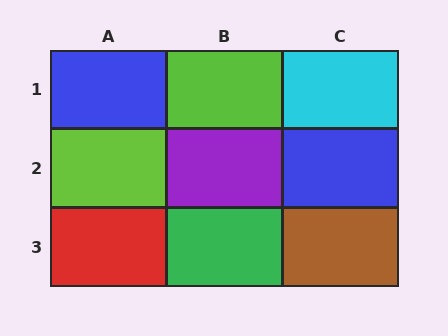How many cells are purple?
1 cell is purple.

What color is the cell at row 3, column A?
Red.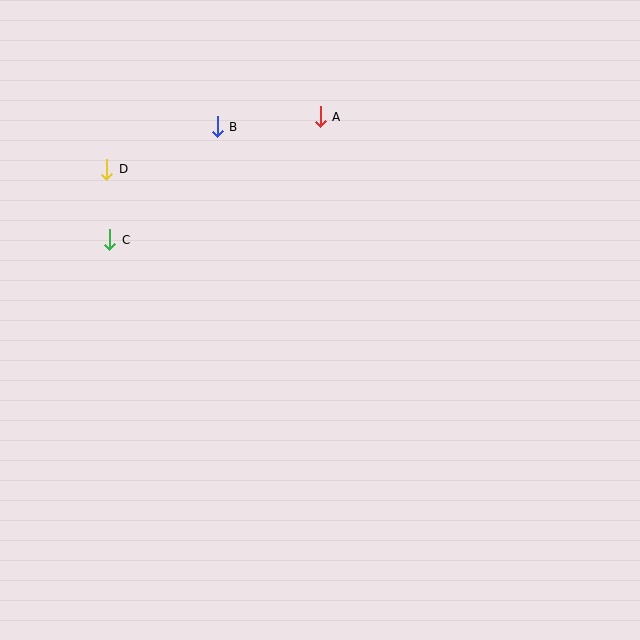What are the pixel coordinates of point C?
Point C is at (110, 240).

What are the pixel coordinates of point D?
Point D is at (107, 169).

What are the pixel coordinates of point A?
Point A is at (320, 117).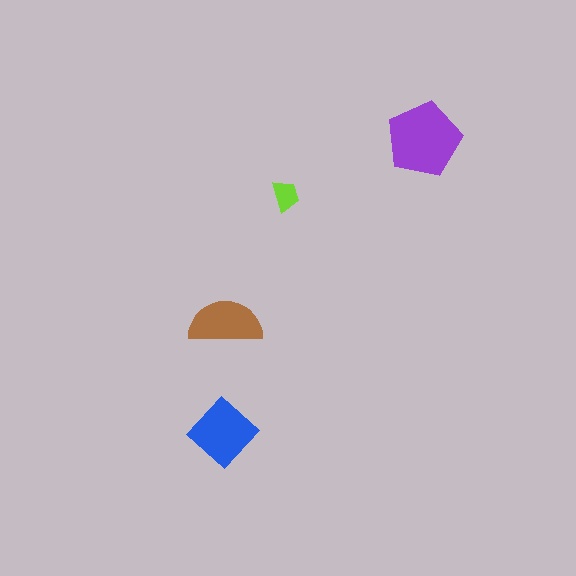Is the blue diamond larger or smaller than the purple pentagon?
Smaller.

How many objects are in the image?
There are 4 objects in the image.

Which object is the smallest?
The lime trapezoid.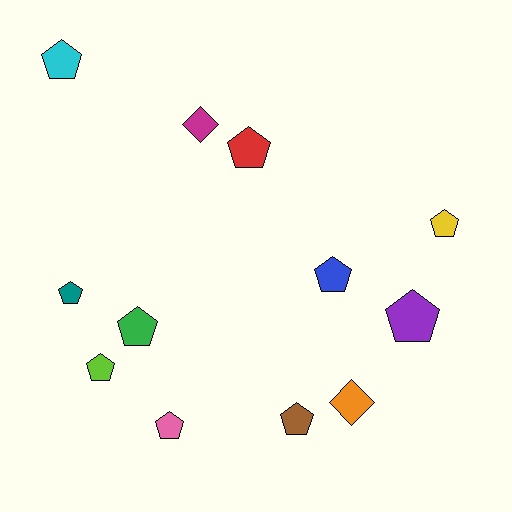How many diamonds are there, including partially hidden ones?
There are 2 diamonds.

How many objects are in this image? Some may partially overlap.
There are 12 objects.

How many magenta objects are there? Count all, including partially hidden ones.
There is 1 magenta object.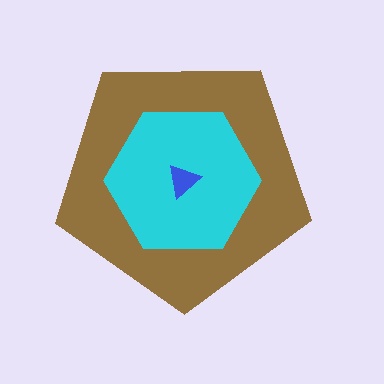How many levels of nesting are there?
3.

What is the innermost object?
The blue triangle.